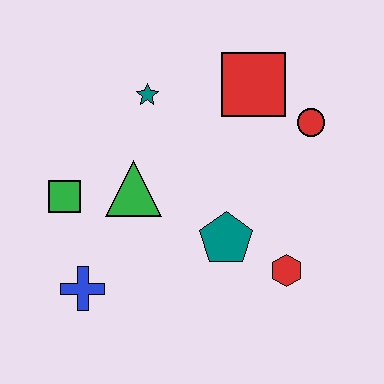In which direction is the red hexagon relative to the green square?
The red hexagon is to the right of the green square.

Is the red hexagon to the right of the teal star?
Yes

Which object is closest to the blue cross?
The green square is closest to the blue cross.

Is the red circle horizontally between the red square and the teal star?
No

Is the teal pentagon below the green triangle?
Yes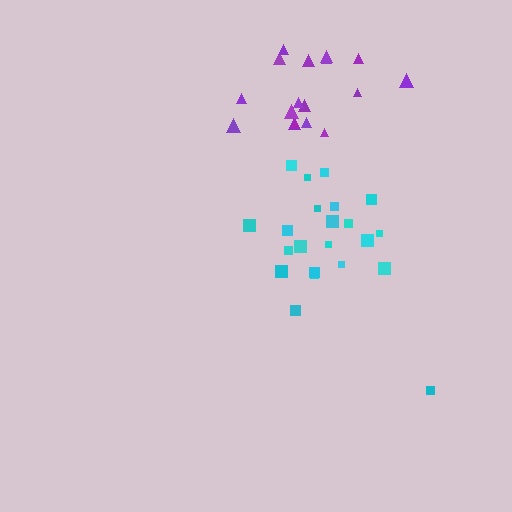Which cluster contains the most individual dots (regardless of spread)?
Cyan (22).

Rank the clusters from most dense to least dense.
purple, cyan.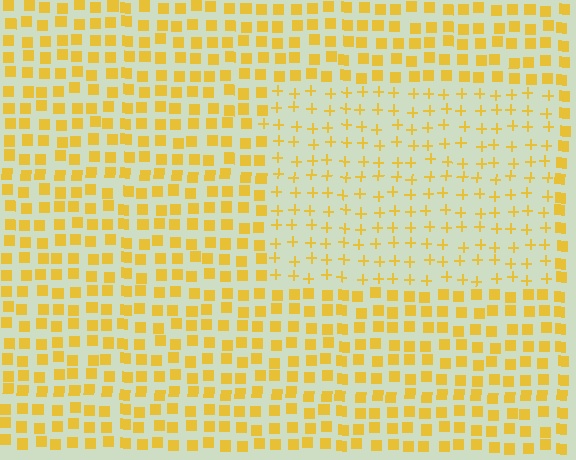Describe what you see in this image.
The image is filled with small yellow elements arranged in a uniform grid. A rectangle-shaped region contains plus signs, while the surrounding area contains squares. The boundary is defined purely by the change in element shape.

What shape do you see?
I see a rectangle.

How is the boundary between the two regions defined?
The boundary is defined by a change in element shape: plus signs inside vs. squares outside. All elements share the same color and spacing.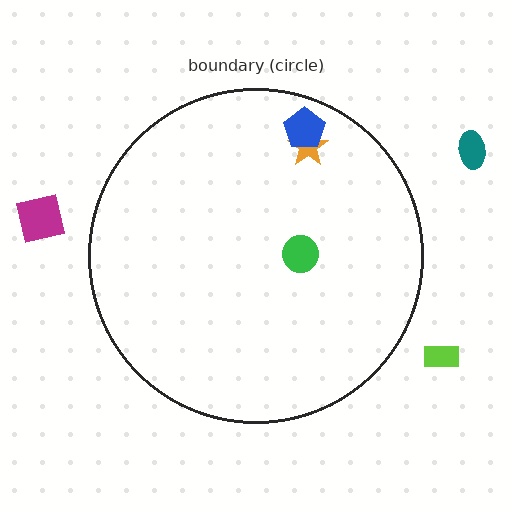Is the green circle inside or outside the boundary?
Inside.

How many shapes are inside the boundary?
3 inside, 3 outside.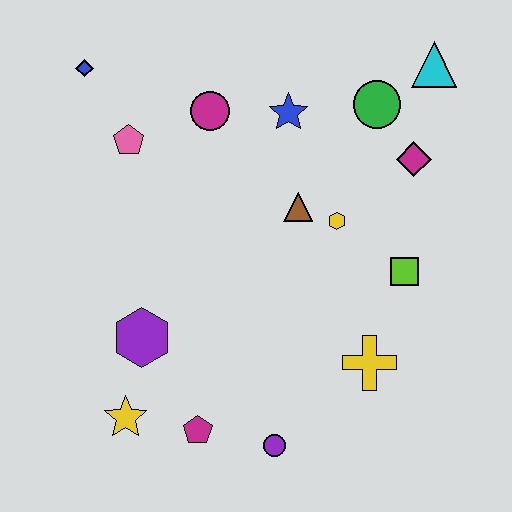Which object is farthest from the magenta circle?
The purple circle is farthest from the magenta circle.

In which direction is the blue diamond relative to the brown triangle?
The blue diamond is to the left of the brown triangle.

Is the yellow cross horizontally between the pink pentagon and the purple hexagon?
No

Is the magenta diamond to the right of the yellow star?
Yes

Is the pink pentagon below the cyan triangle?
Yes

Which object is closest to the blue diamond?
The pink pentagon is closest to the blue diamond.